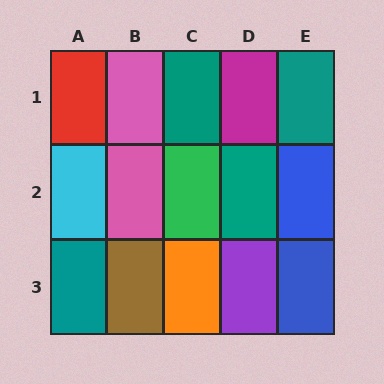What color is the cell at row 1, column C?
Teal.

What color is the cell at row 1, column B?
Pink.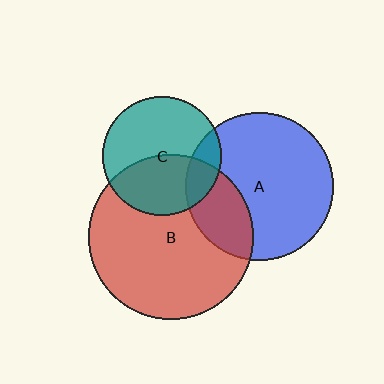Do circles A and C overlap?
Yes.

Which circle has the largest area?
Circle B (red).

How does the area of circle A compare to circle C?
Approximately 1.5 times.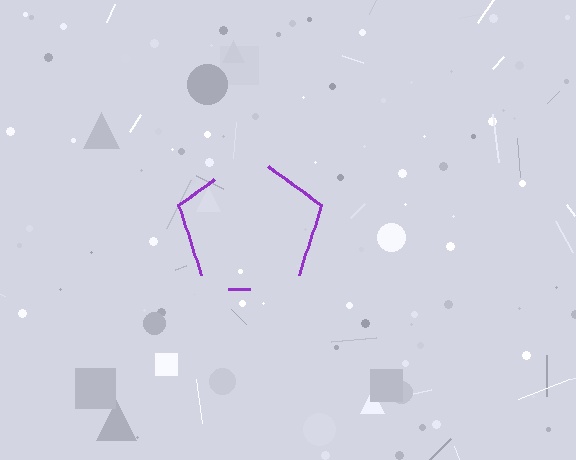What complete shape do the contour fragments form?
The contour fragments form a pentagon.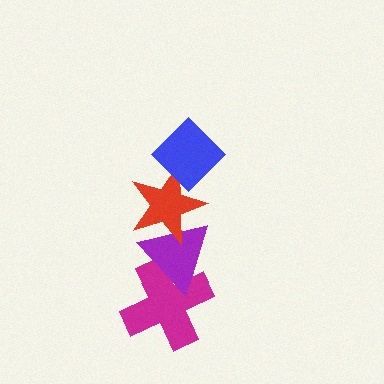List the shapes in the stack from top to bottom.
From top to bottom: the blue diamond, the red star, the purple triangle, the magenta cross.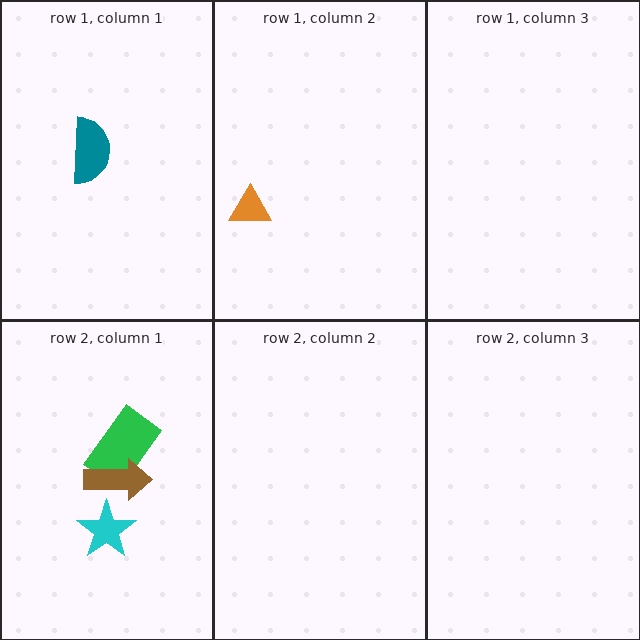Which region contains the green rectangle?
The row 2, column 1 region.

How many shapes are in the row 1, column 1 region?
1.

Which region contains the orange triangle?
The row 1, column 2 region.